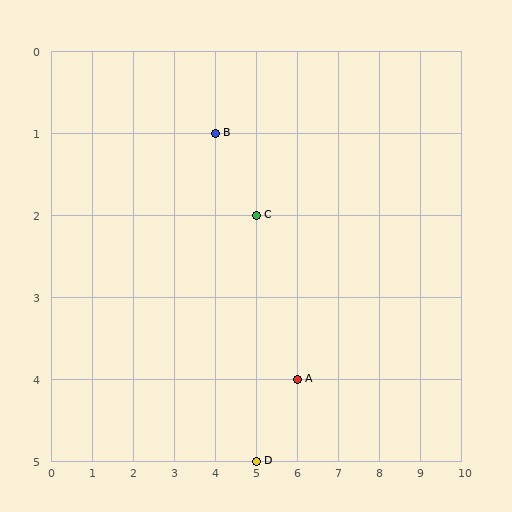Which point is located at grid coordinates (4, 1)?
Point B is at (4, 1).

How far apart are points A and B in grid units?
Points A and B are 2 columns and 3 rows apart (about 3.6 grid units diagonally).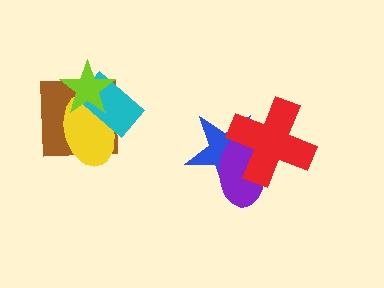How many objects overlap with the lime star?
3 objects overlap with the lime star.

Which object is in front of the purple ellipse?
The red cross is in front of the purple ellipse.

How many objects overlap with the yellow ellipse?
3 objects overlap with the yellow ellipse.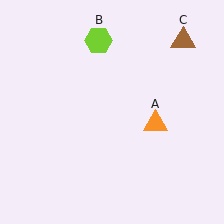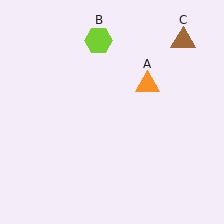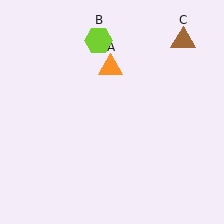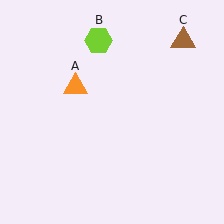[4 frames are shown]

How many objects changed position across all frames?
1 object changed position: orange triangle (object A).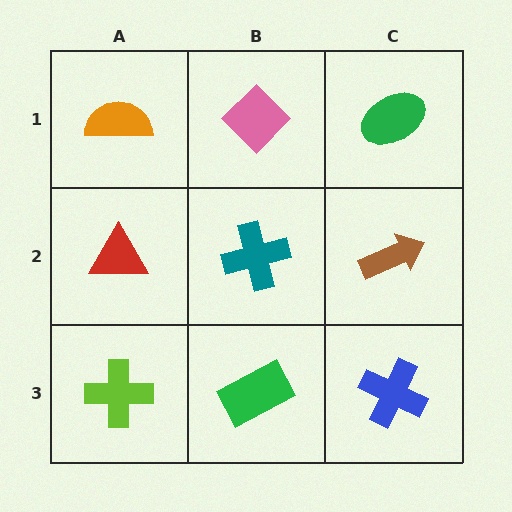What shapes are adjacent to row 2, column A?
An orange semicircle (row 1, column A), a lime cross (row 3, column A), a teal cross (row 2, column B).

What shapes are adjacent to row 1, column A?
A red triangle (row 2, column A), a pink diamond (row 1, column B).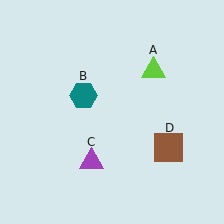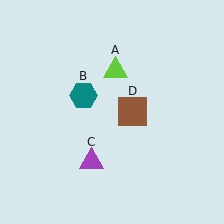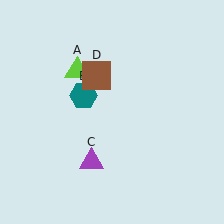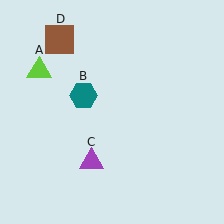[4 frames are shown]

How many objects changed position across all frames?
2 objects changed position: lime triangle (object A), brown square (object D).